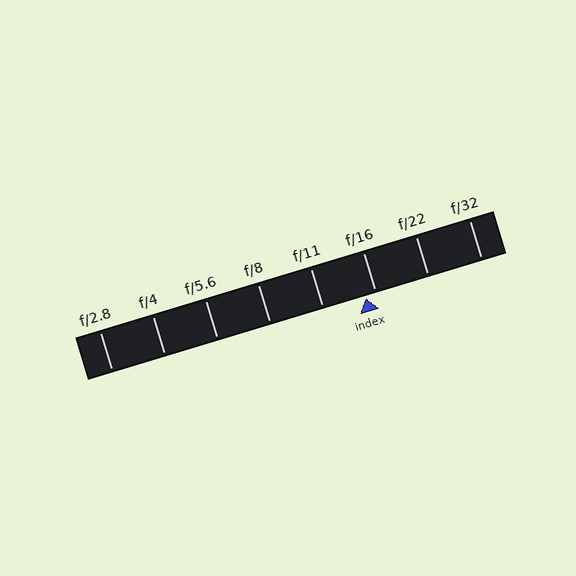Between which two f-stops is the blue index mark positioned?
The index mark is between f/11 and f/16.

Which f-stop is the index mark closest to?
The index mark is closest to f/16.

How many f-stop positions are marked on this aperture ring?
There are 8 f-stop positions marked.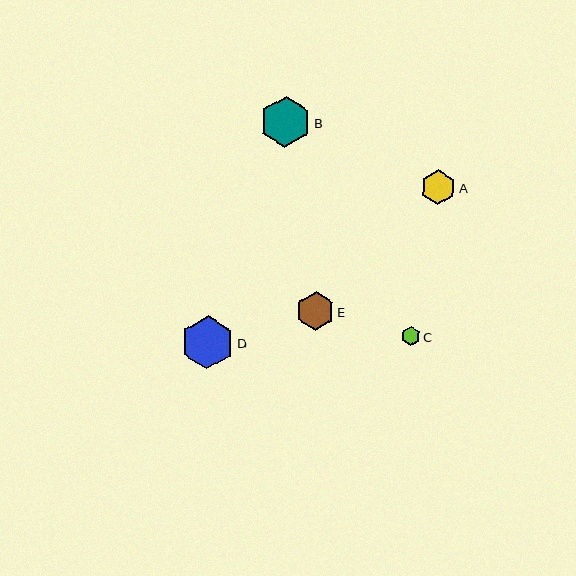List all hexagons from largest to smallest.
From largest to smallest: D, B, E, A, C.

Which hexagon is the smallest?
Hexagon C is the smallest with a size of approximately 19 pixels.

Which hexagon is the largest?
Hexagon D is the largest with a size of approximately 53 pixels.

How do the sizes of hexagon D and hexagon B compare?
Hexagon D and hexagon B are approximately the same size.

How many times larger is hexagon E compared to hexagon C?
Hexagon E is approximately 2.0 times the size of hexagon C.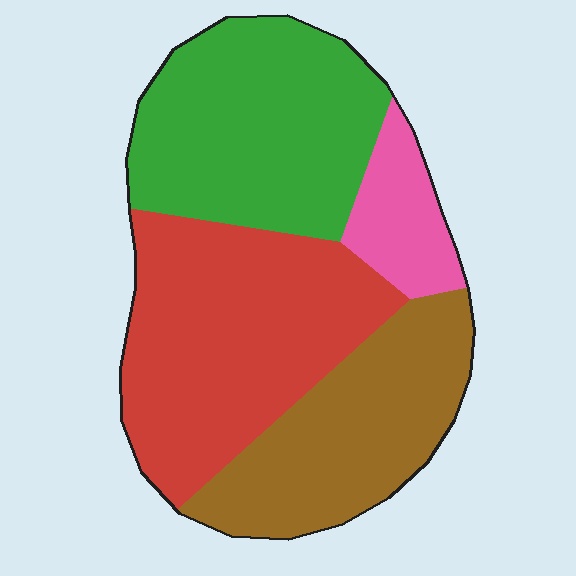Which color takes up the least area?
Pink, at roughly 10%.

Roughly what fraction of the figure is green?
Green takes up between a quarter and a half of the figure.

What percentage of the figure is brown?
Brown takes up about one quarter (1/4) of the figure.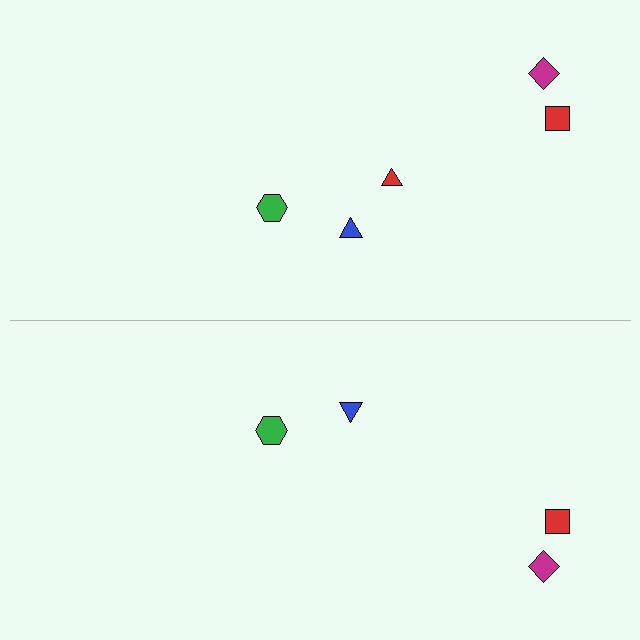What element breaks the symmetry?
A red triangle is missing from the bottom side.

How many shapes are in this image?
There are 9 shapes in this image.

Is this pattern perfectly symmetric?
No, the pattern is not perfectly symmetric. A red triangle is missing from the bottom side.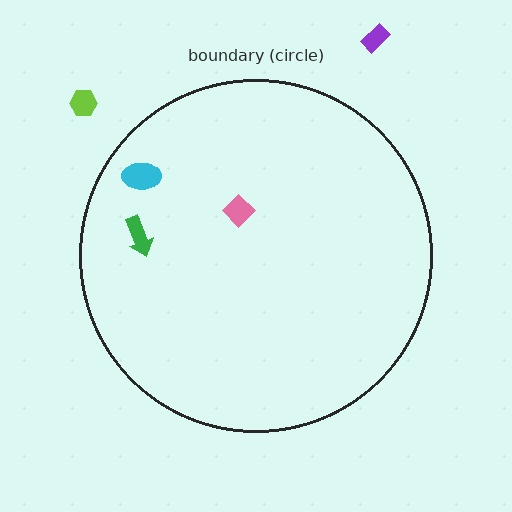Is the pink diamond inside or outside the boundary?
Inside.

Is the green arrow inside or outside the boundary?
Inside.